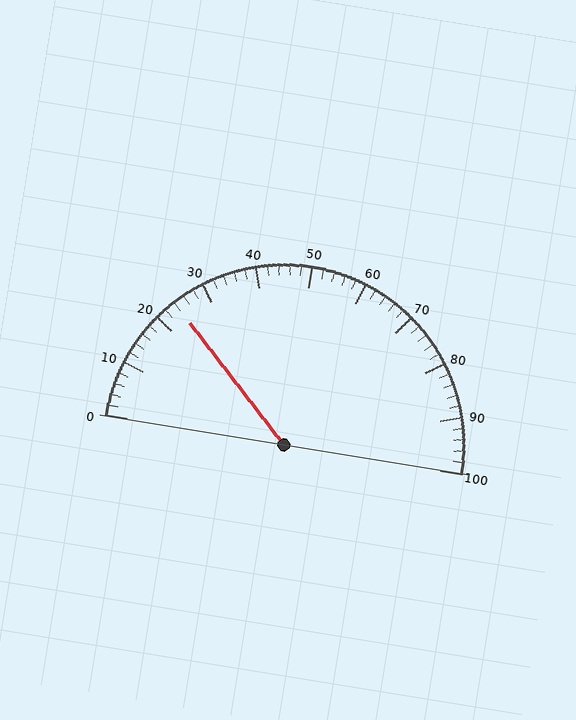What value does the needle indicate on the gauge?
The needle indicates approximately 24.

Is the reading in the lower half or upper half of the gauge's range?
The reading is in the lower half of the range (0 to 100).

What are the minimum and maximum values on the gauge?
The gauge ranges from 0 to 100.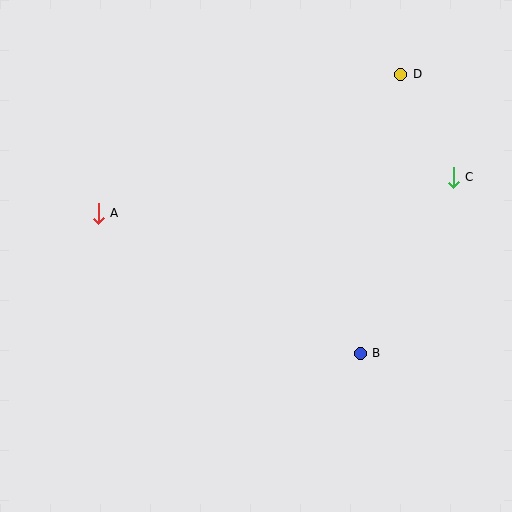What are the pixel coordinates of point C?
Point C is at (453, 177).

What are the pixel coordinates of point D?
Point D is at (401, 74).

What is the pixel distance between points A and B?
The distance between A and B is 297 pixels.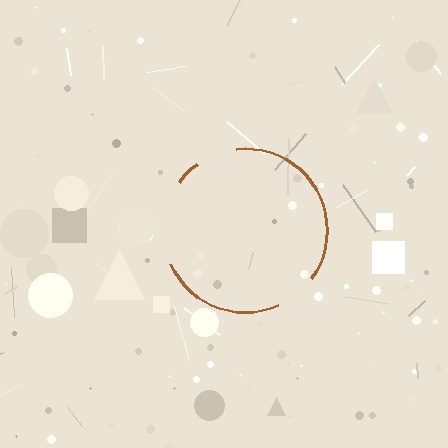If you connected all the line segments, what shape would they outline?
They would outline a circle.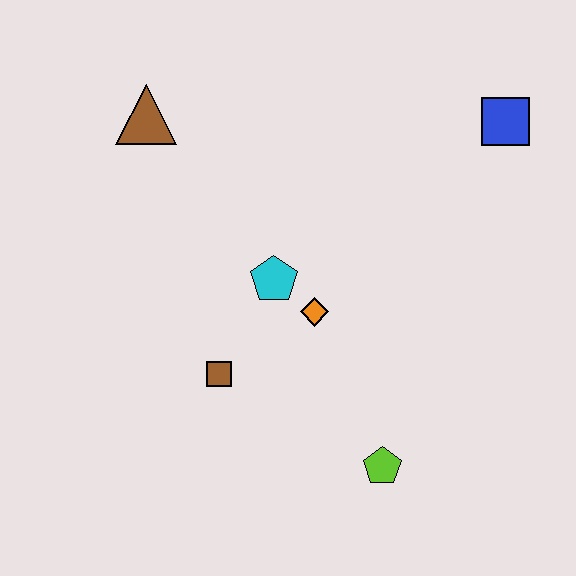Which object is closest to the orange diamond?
The cyan pentagon is closest to the orange diamond.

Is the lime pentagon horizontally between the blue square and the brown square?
Yes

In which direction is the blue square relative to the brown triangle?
The blue square is to the right of the brown triangle.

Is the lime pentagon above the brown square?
No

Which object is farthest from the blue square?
The brown square is farthest from the blue square.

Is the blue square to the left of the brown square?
No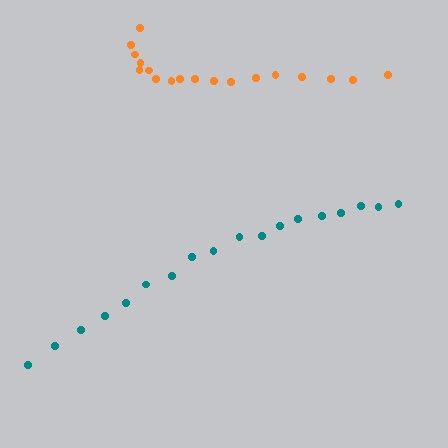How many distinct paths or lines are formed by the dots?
There are 2 distinct paths.